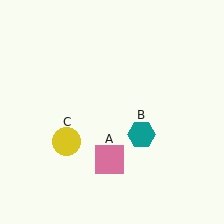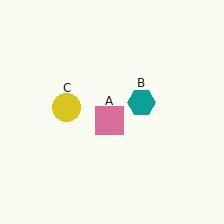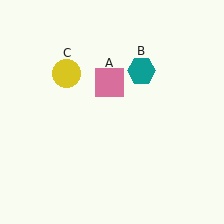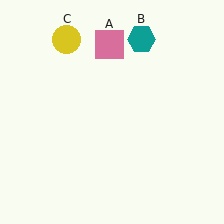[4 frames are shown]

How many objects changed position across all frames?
3 objects changed position: pink square (object A), teal hexagon (object B), yellow circle (object C).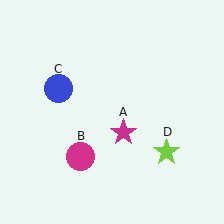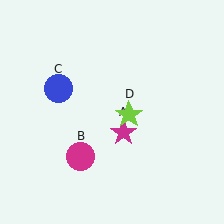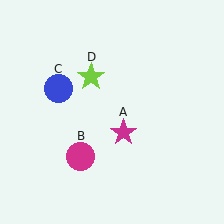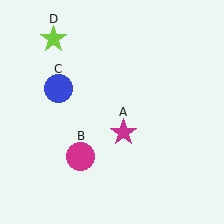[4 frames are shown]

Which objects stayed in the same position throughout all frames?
Magenta star (object A) and magenta circle (object B) and blue circle (object C) remained stationary.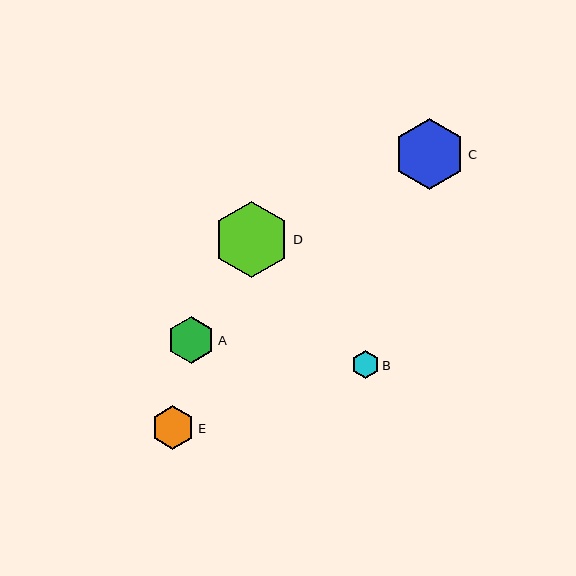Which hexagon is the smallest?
Hexagon B is the smallest with a size of approximately 28 pixels.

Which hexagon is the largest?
Hexagon D is the largest with a size of approximately 77 pixels.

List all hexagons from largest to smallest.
From largest to smallest: D, C, A, E, B.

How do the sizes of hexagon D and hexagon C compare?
Hexagon D and hexagon C are approximately the same size.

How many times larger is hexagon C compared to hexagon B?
Hexagon C is approximately 2.5 times the size of hexagon B.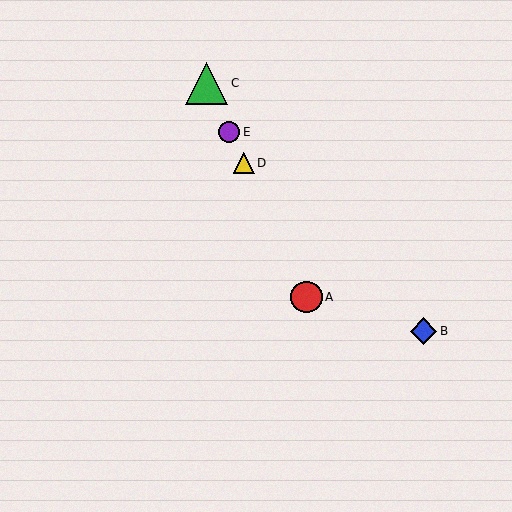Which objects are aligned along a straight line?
Objects A, C, D, E are aligned along a straight line.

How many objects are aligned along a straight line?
4 objects (A, C, D, E) are aligned along a straight line.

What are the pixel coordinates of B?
Object B is at (423, 331).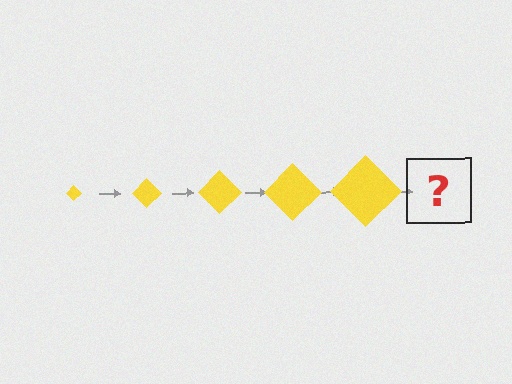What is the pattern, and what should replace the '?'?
The pattern is that the diamond gets progressively larger each step. The '?' should be a yellow diamond, larger than the previous one.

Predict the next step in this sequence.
The next step is a yellow diamond, larger than the previous one.